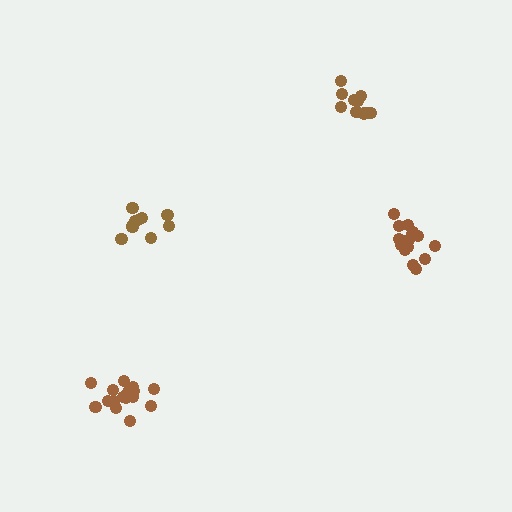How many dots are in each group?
Group 1: 16 dots, Group 2: 16 dots, Group 3: 10 dots, Group 4: 10 dots (52 total).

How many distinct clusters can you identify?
There are 4 distinct clusters.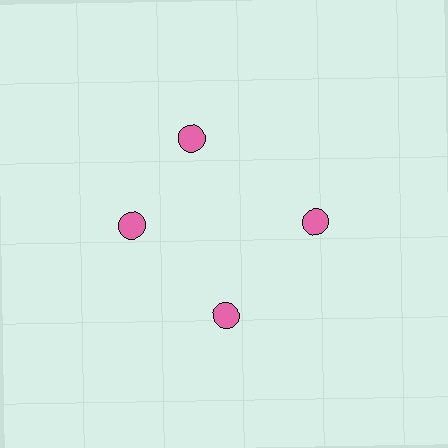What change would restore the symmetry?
The symmetry would be restored by rotating it back into even spacing with its neighbors so that all 4 circles sit at equal angles and equal distance from the center.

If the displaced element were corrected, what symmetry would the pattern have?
It would have 4-fold rotational symmetry — the pattern would map onto itself every 90 degrees.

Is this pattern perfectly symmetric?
No. The 4 pink circles are arranged in a ring, but one element near the 12 o'clock position is rotated out of alignment along the ring, breaking the 4-fold rotational symmetry.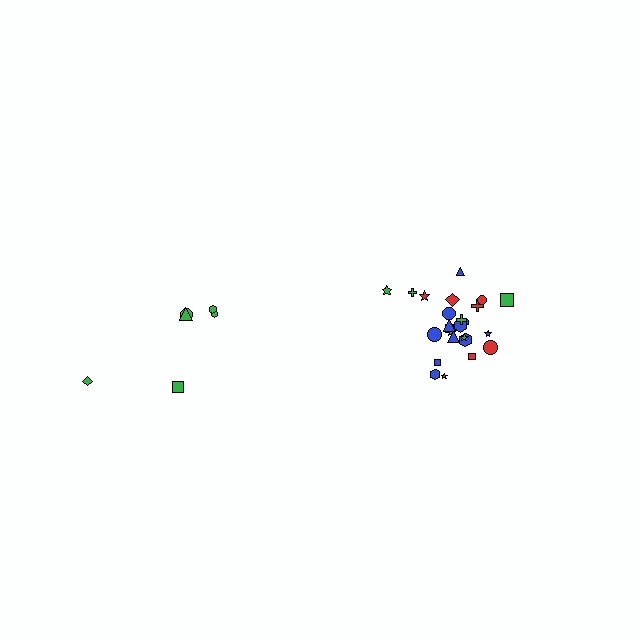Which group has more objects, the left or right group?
The right group.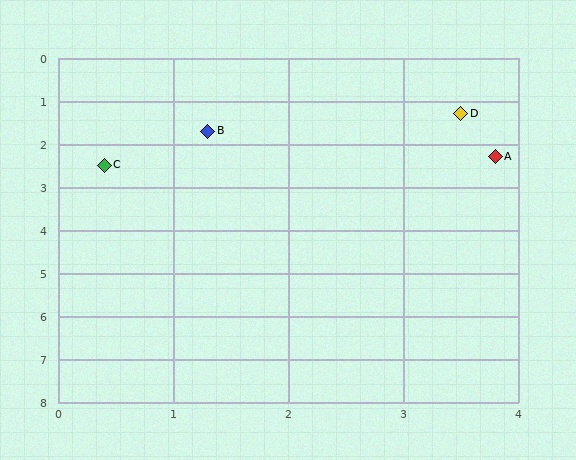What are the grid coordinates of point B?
Point B is at approximately (1.3, 1.7).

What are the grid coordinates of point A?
Point A is at approximately (3.8, 2.3).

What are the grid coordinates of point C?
Point C is at approximately (0.4, 2.5).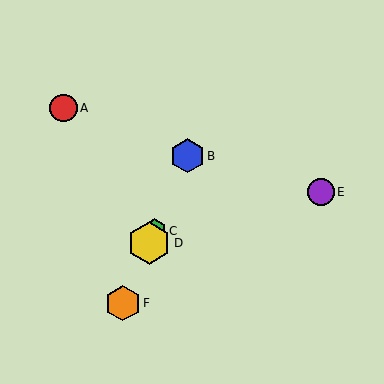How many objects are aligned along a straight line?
4 objects (B, C, D, F) are aligned along a straight line.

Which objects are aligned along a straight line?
Objects B, C, D, F are aligned along a straight line.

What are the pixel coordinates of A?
Object A is at (63, 108).